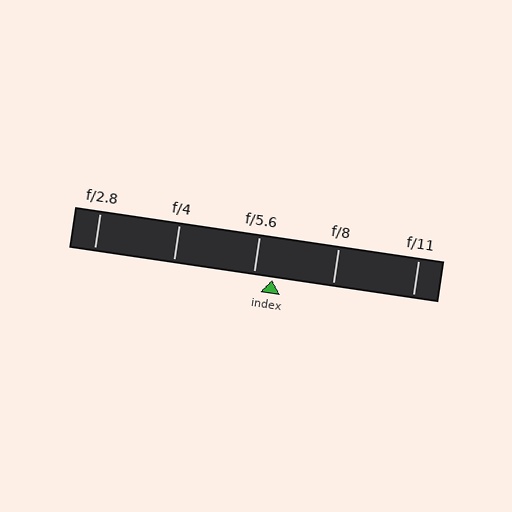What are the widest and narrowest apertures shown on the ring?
The widest aperture shown is f/2.8 and the narrowest is f/11.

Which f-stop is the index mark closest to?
The index mark is closest to f/5.6.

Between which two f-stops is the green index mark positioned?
The index mark is between f/5.6 and f/8.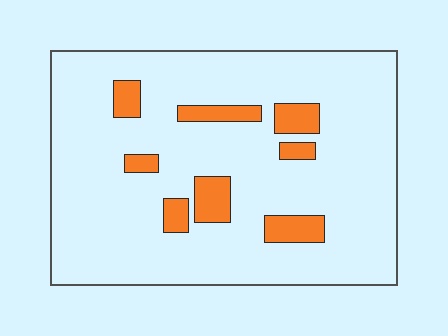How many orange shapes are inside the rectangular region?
8.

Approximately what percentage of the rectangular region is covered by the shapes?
Approximately 10%.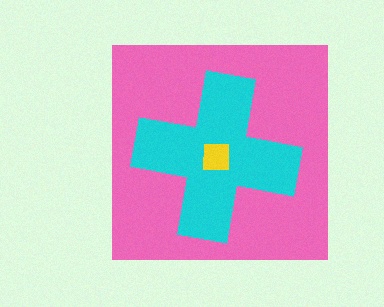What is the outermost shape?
The pink square.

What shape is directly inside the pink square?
The cyan cross.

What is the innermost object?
The yellow square.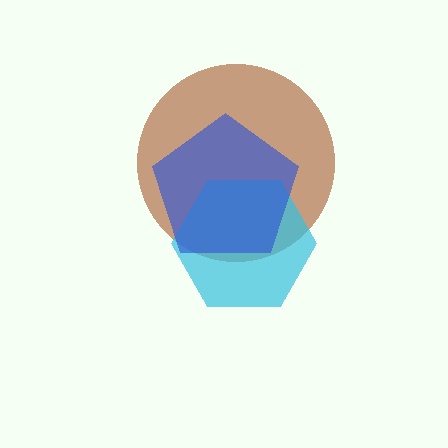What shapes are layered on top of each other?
The layered shapes are: a brown circle, a cyan hexagon, a blue pentagon.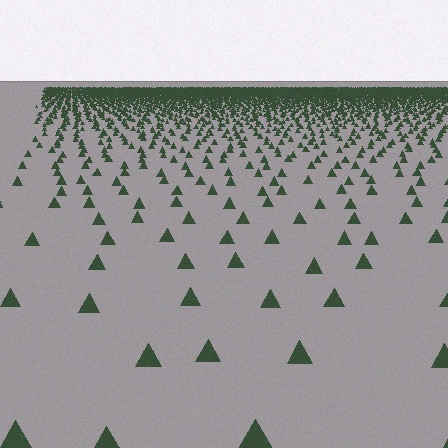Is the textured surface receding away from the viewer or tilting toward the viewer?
The surface is receding away from the viewer. Texture elements get smaller and denser toward the top.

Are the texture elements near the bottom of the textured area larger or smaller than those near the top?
Larger. Near the bottom, elements are closer to the viewer and appear at a bigger on-screen size.